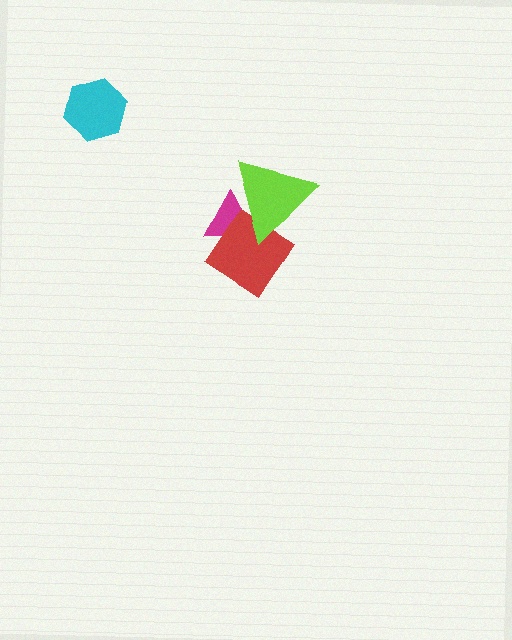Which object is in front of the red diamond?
The lime triangle is in front of the red diamond.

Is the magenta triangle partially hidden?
Yes, it is partially covered by another shape.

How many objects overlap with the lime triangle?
2 objects overlap with the lime triangle.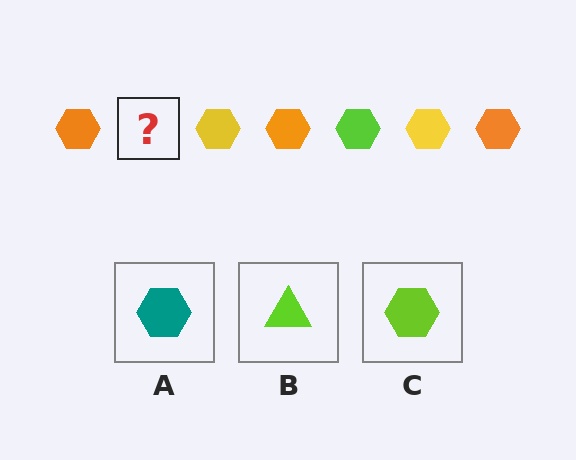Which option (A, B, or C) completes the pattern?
C.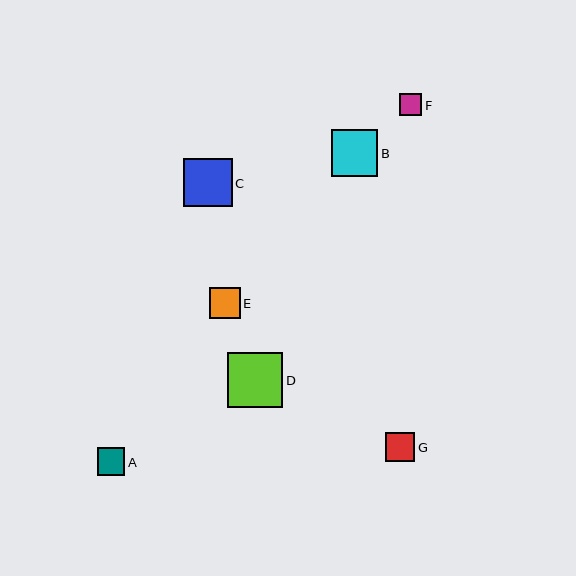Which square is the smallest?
Square F is the smallest with a size of approximately 22 pixels.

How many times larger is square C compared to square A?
Square C is approximately 1.8 times the size of square A.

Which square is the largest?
Square D is the largest with a size of approximately 56 pixels.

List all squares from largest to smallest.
From largest to smallest: D, C, B, E, G, A, F.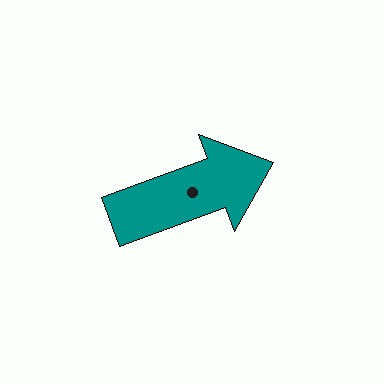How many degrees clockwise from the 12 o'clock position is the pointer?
Approximately 70 degrees.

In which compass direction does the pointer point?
East.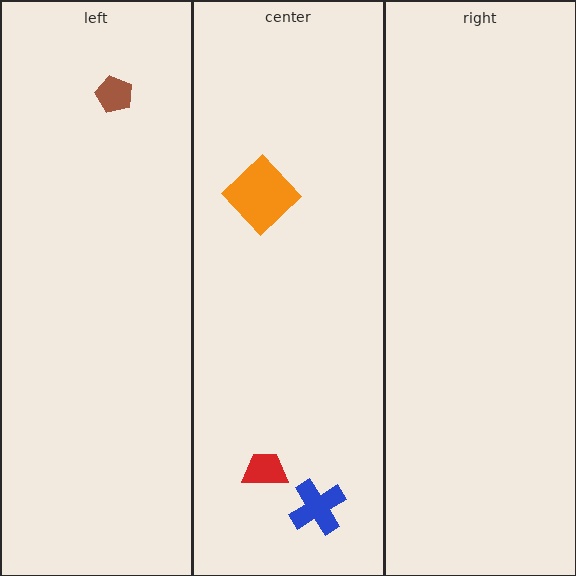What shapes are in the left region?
The brown pentagon.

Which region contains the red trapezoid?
The center region.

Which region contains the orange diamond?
The center region.